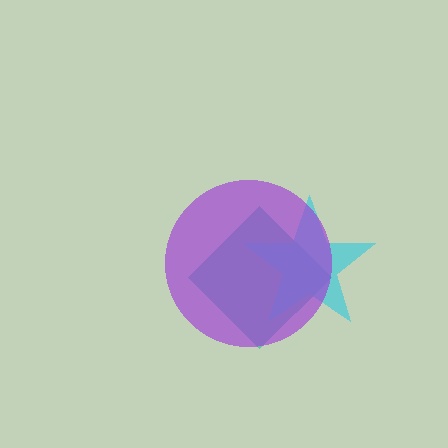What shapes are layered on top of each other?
The layered shapes are: a teal diamond, a cyan star, a purple circle.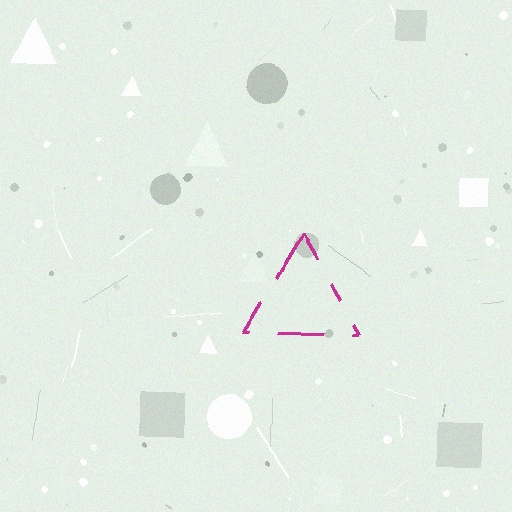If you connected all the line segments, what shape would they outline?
They would outline a triangle.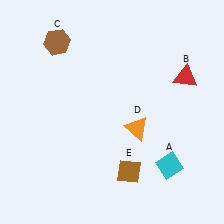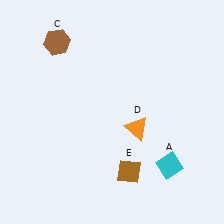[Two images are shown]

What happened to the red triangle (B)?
The red triangle (B) was removed in Image 2. It was in the top-right area of Image 1.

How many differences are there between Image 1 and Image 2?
There is 1 difference between the two images.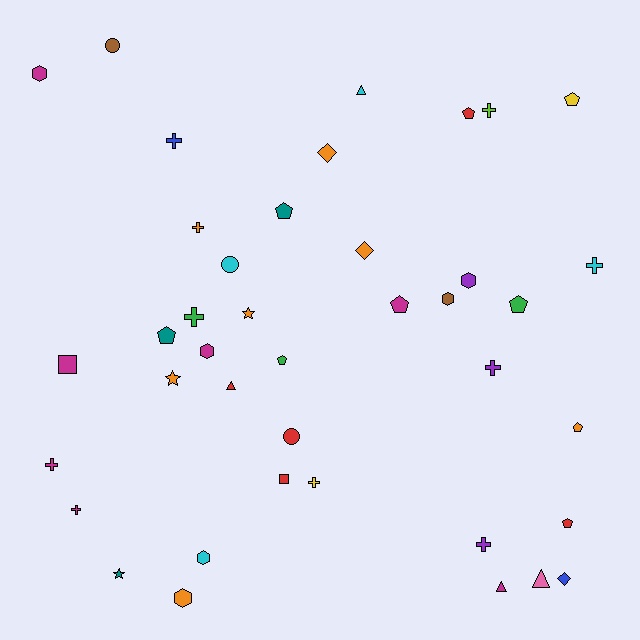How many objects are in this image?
There are 40 objects.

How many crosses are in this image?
There are 10 crosses.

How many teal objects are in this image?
There are 3 teal objects.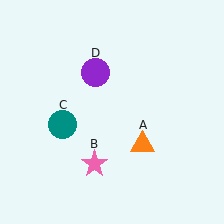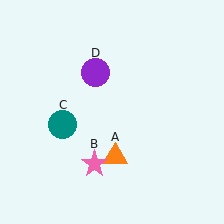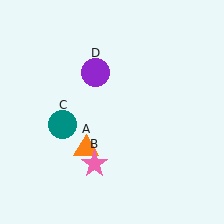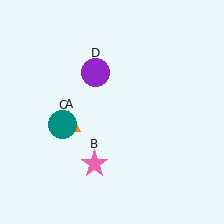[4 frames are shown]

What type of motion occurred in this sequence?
The orange triangle (object A) rotated clockwise around the center of the scene.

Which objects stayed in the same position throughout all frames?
Pink star (object B) and teal circle (object C) and purple circle (object D) remained stationary.